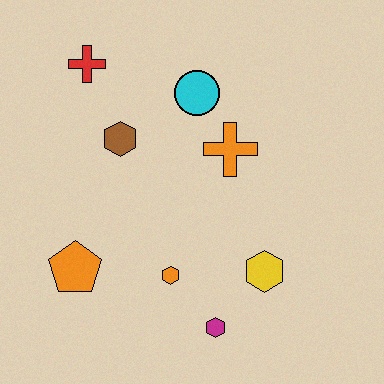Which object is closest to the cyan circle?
The orange cross is closest to the cyan circle.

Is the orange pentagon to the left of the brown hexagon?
Yes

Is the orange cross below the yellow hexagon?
No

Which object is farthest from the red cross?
The magenta hexagon is farthest from the red cross.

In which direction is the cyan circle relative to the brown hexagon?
The cyan circle is to the right of the brown hexagon.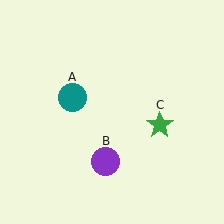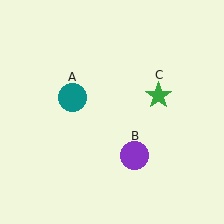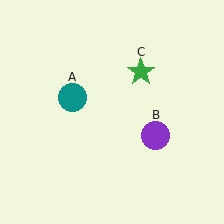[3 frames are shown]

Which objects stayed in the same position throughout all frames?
Teal circle (object A) remained stationary.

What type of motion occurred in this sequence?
The purple circle (object B), green star (object C) rotated counterclockwise around the center of the scene.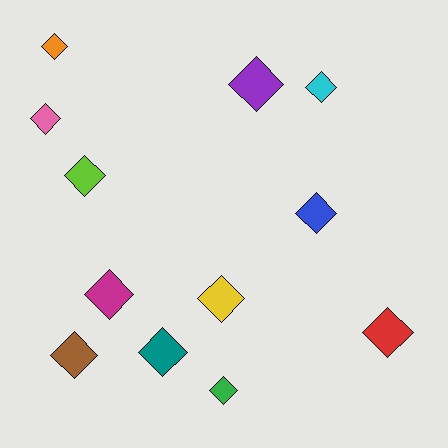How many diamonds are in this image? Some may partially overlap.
There are 12 diamonds.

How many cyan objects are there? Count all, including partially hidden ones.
There is 1 cyan object.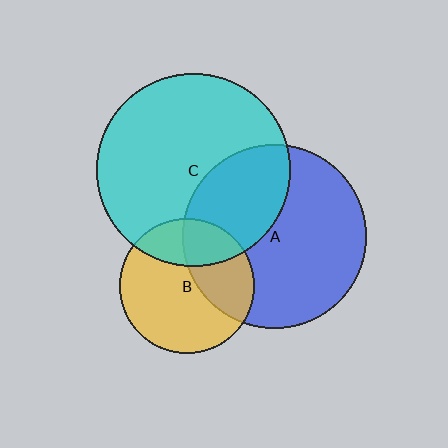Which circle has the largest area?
Circle C (cyan).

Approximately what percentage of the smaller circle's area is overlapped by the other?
Approximately 35%.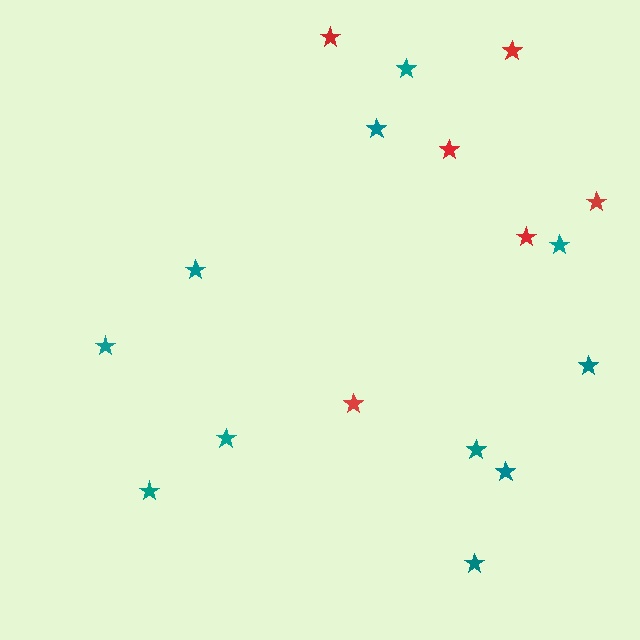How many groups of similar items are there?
There are 2 groups: one group of red stars (6) and one group of teal stars (11).